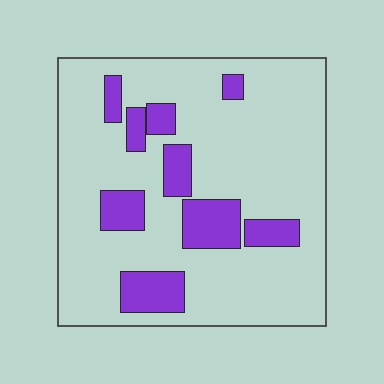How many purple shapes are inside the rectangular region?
9.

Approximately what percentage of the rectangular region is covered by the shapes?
Approximately 20%.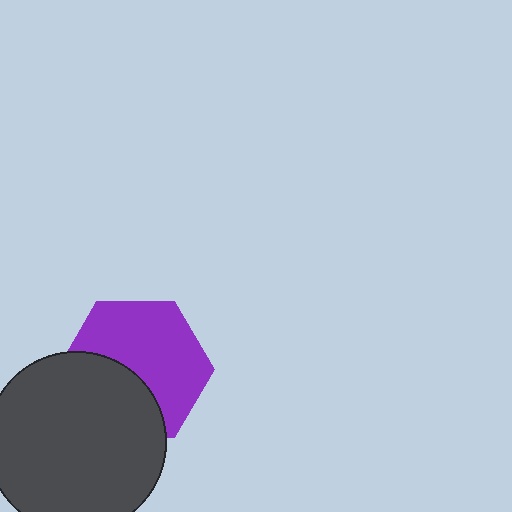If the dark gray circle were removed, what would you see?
You would see the complete purple hexagon.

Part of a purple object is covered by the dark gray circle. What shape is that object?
It is a hexagon.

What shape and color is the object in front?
The object in front is a dark gray circle.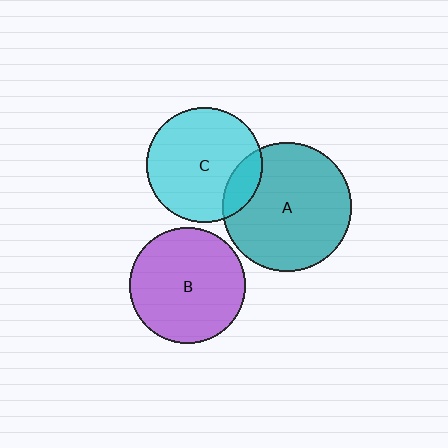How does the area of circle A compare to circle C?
Approximately 1.2 times.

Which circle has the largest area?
Circle A (teal).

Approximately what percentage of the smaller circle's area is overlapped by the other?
Approximately 15%.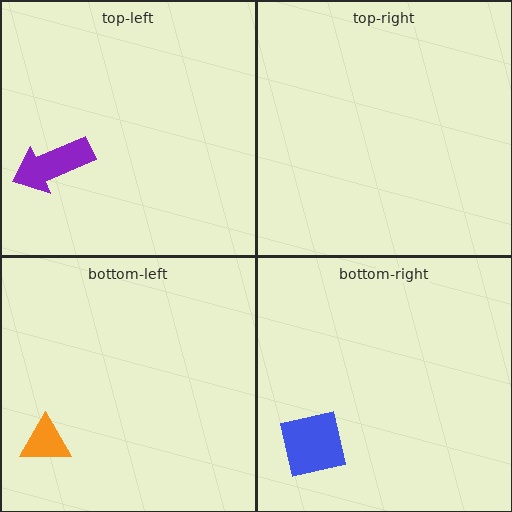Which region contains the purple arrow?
The top-left region.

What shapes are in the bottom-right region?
The blue square.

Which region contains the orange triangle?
The bottom-left region.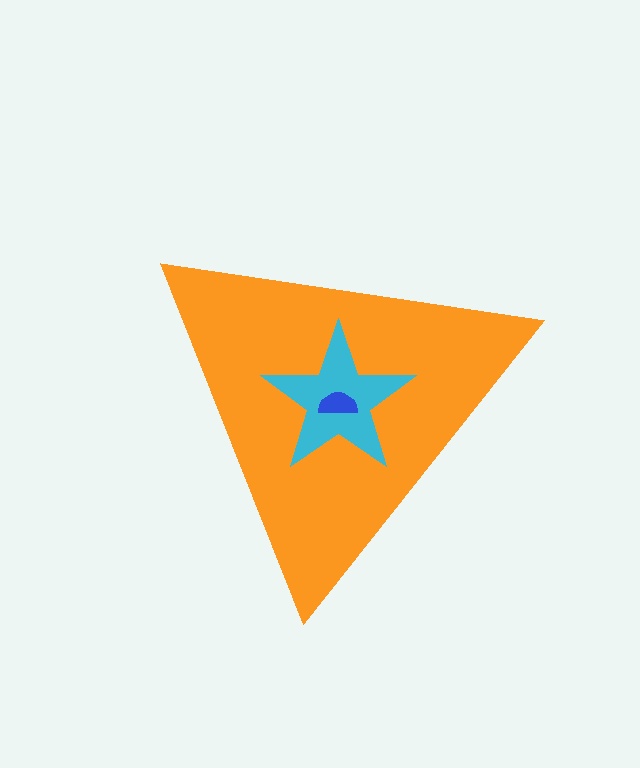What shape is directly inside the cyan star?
The blue semicircle.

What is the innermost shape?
The blue semicircle.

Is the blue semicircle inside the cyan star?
Yes.